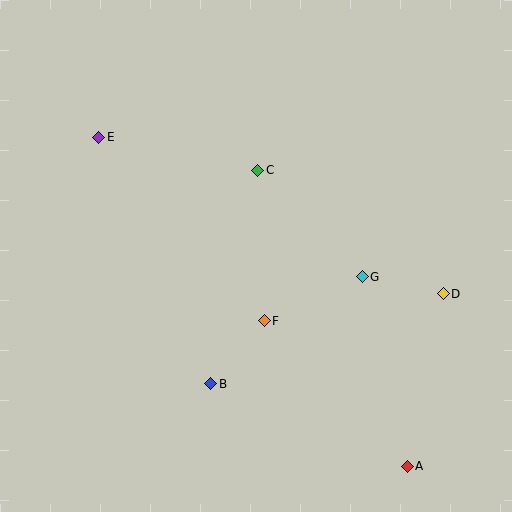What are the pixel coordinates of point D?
Point D is at (443, 294).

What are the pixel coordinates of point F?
Point F is at (264, 321).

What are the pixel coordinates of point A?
Point A is at (407, 466).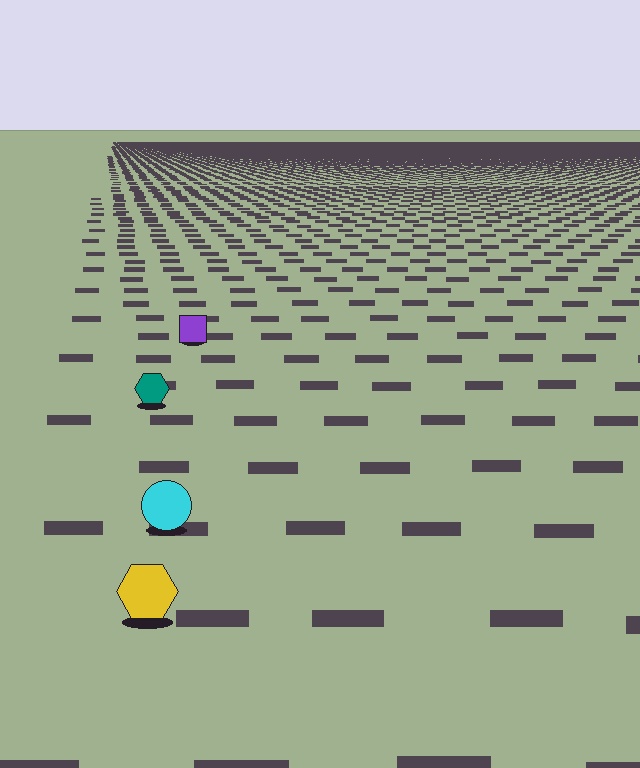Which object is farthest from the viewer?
The purple square is farthest from the viewer. It appears smaller and the ground texture around it is denser.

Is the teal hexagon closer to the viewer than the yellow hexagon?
No. The yellow hexagon is closer — you can tell from the texture gradient: the ground texture is coarser near it.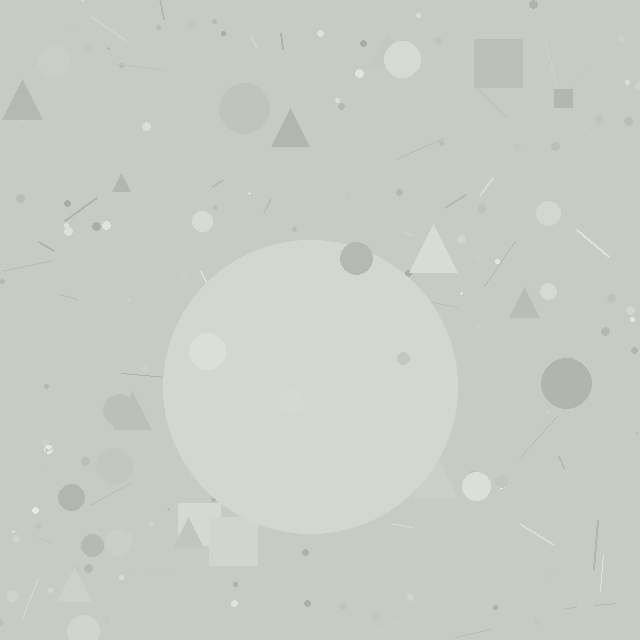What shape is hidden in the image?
A circle is hidden in the image.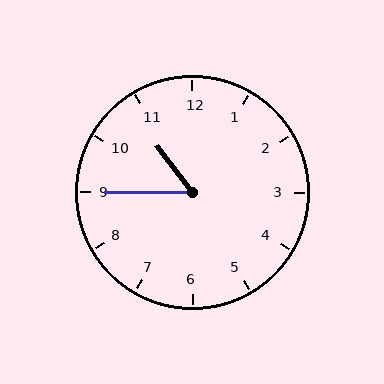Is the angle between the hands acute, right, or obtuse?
It is acute.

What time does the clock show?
10:45.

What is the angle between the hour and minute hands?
Approximately 52 degrees.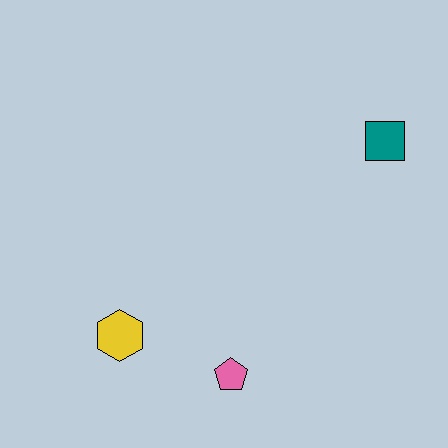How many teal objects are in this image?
There is 1 teal object.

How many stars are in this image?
There are no stars.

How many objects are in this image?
There are 3 objects.